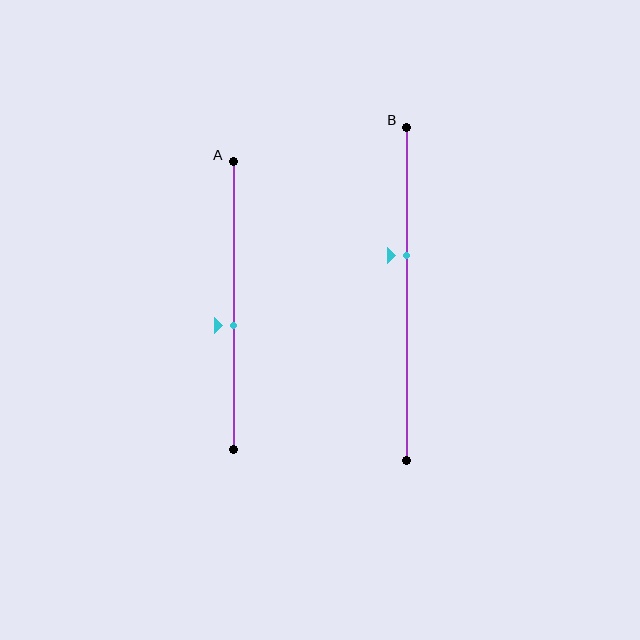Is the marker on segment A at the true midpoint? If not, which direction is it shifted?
No, the marker on segment A is shifted downward by about 7% of the segment length.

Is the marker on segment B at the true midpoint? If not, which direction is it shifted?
No, the marker on segment B is shifted upward by about 12% of the segment length.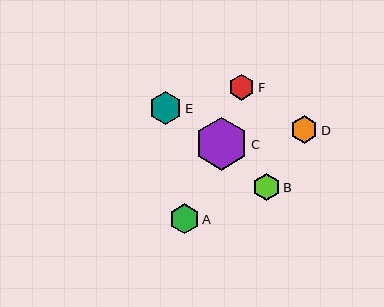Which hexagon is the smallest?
Hexagon F is the smallest with a size of approximately 26 pixels.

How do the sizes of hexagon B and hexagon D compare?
Hexagon B and hexagon D are approximately the same size.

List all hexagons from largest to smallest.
From largest to smallest: C, E, A, B, D, F.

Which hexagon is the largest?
Hexagon C is the largest with a size of approximately 53 pixels.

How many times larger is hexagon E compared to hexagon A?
Hexagon E is approximately 1.1 times the size of hexagon A.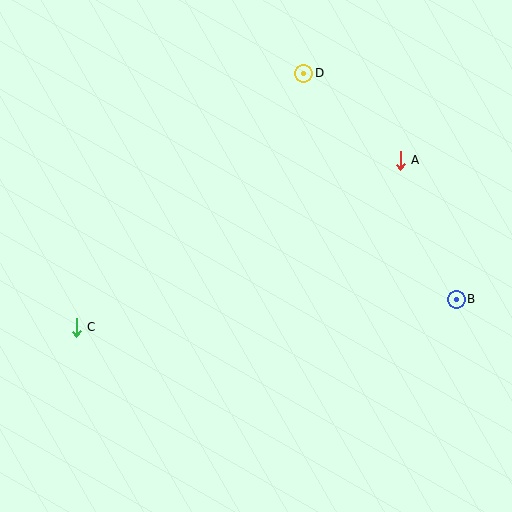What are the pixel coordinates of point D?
Point D is at (304, 73).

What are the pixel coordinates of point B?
Point B is at (456, 299).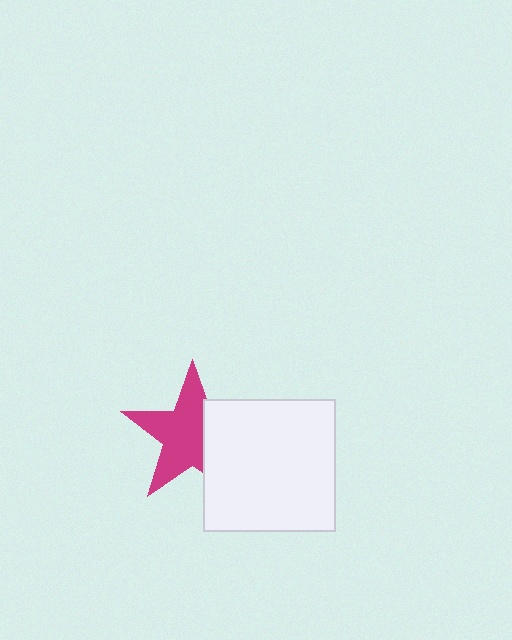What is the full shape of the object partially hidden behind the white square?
The partially hidden object is a magenta star.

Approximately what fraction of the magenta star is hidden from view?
Roughly 34% of the magenta star is hidden behind the white square.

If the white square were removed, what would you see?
You would see the complete magenta star.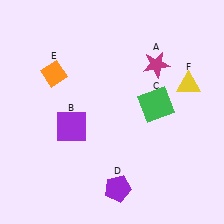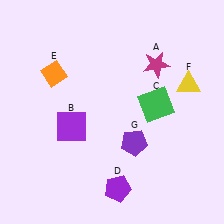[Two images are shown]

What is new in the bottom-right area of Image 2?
A purple pentagon (G) was added in the bottom-right area of Image 2.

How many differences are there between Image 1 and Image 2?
There is 1 difference between the two images.